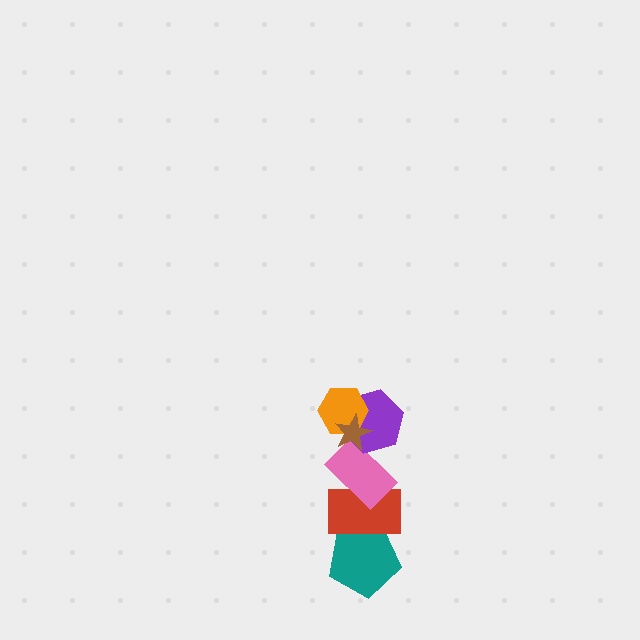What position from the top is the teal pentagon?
The teal pentagon is 6th from the top.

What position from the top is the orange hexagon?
The orange hexagon is 2nd from the top.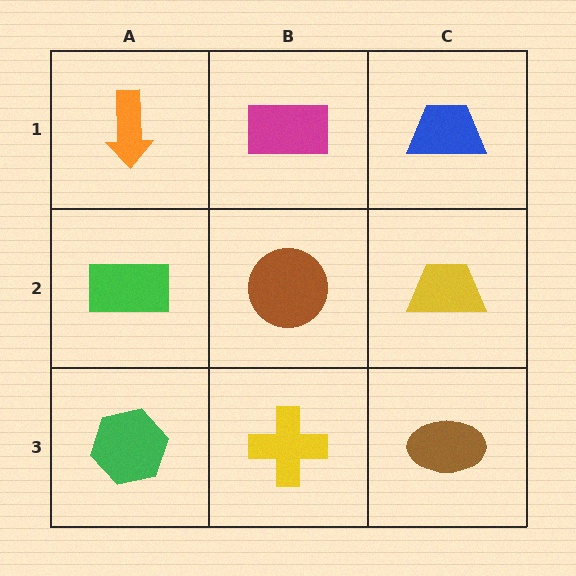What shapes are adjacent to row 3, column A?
A green rectangle (row 2, column A), a yellow cross (row 3, column B).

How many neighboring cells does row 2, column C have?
3.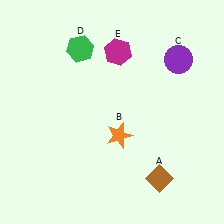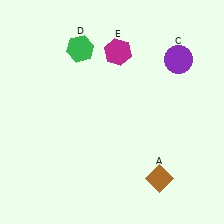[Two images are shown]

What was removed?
The orange star (B) was removed in Image 2.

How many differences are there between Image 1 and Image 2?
There is 1 difference between the two images.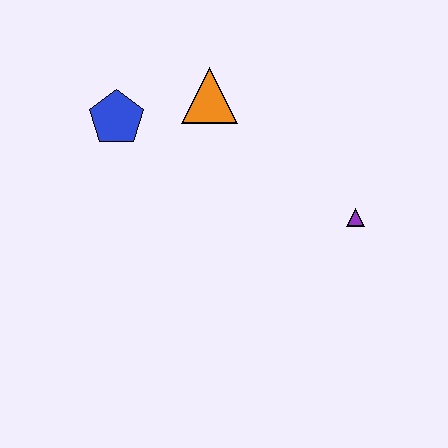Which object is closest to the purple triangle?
The orange triangle is closest to the purple triangle.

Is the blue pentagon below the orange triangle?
Yes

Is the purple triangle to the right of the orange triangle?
Yes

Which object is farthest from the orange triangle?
The purple triangle is farthest from the orange triangle.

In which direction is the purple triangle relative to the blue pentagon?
The purple triangle is to the right of the blue pentagon.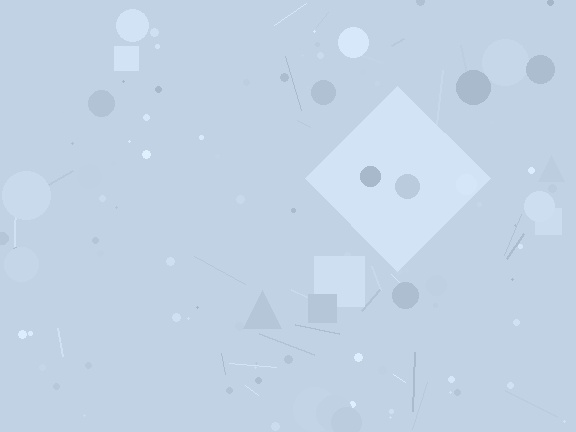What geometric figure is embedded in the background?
A diamond is embedded in the background.